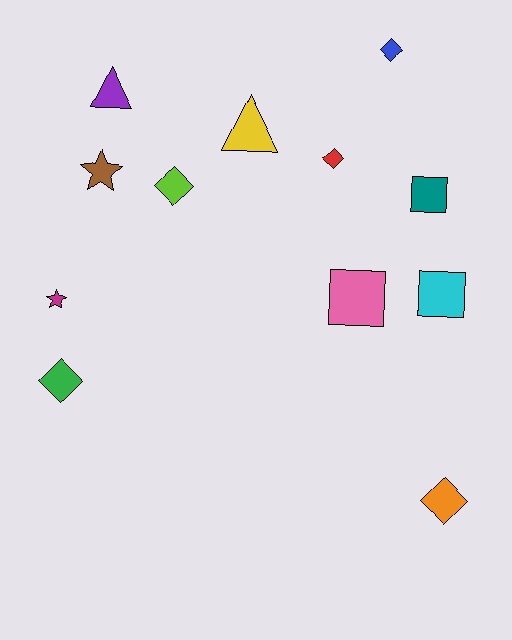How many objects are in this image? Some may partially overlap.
There are 12 objects.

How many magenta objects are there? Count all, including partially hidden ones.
There is 1 magenta object.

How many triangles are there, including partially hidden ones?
There are 2 triangles.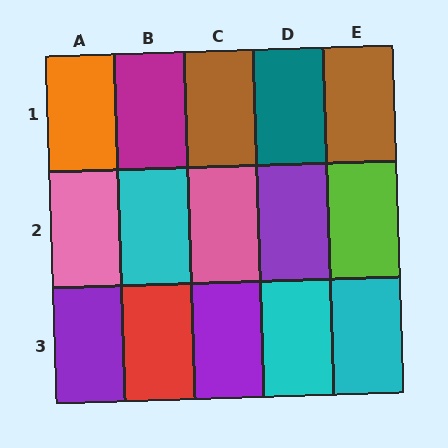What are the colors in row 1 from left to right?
Orange, magenta, brown, teal, brown.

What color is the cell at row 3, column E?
Cyan.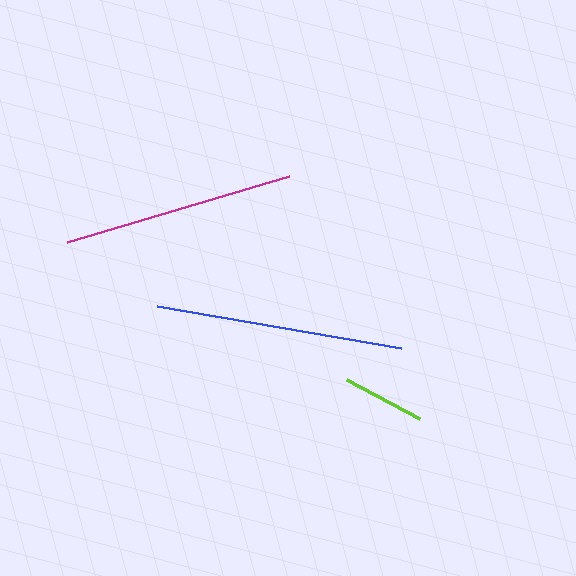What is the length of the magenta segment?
The magenta segment is approximately 231 pixels long.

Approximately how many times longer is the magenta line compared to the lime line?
The magenta line is approximately 2.8 times the length of the lime line.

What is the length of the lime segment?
The lime segment is approximately 83 pixels long.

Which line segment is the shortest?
The lime line is the shortest at approximately 83 pixels.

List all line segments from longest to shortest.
From longest to shortest: blue, magenta, lime.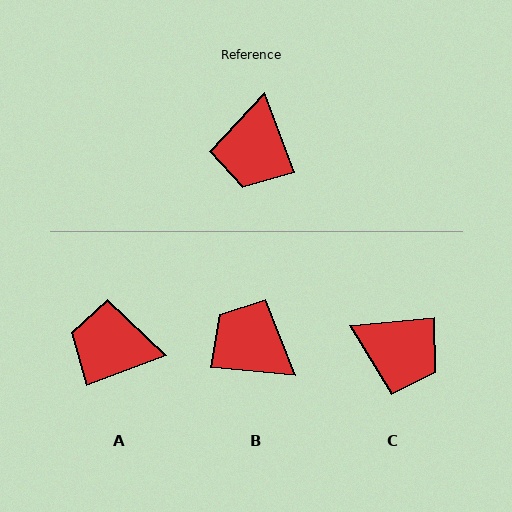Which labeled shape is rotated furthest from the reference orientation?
B, about 115 degrees away.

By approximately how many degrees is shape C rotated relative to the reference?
Approximately 75 degrees counter-clockwise.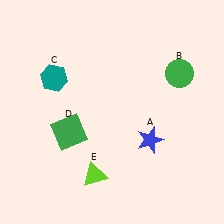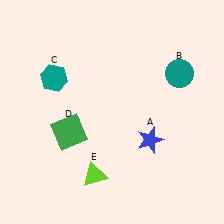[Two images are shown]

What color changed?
The circle (B) changed from green in Image 1 to teal in Image 2.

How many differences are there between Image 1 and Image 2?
There is 1 difference between the two images.